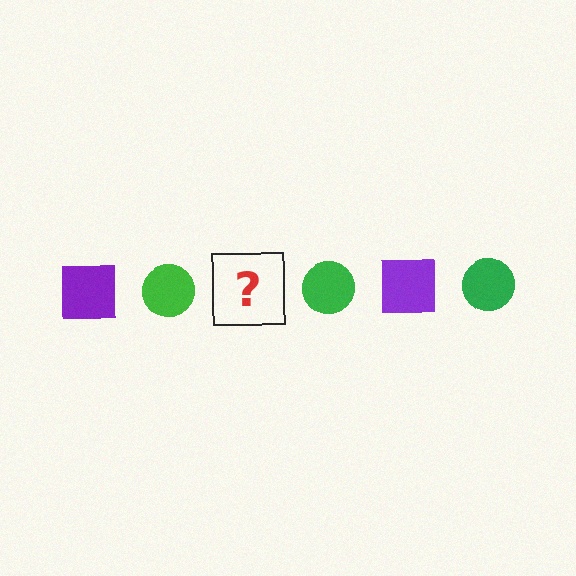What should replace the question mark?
The question mark should be replaced with a purple square.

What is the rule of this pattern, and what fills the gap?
The rule is that the pattern alternates between purple square and green circle. The gap should be filled with a purple square.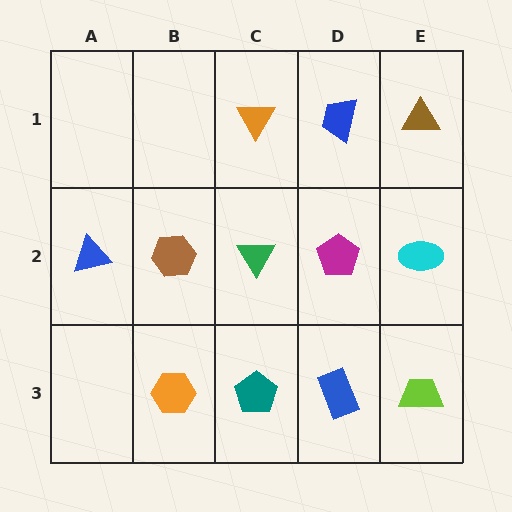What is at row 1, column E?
A brown triangle.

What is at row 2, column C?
A green triangle.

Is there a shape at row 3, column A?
No, that cell is empty.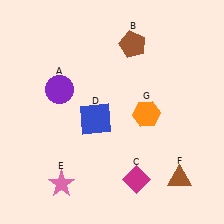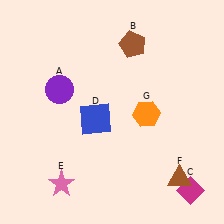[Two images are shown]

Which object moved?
The magenta diamond (C) moved right.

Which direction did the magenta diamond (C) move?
The magenta diamond (C) moved right.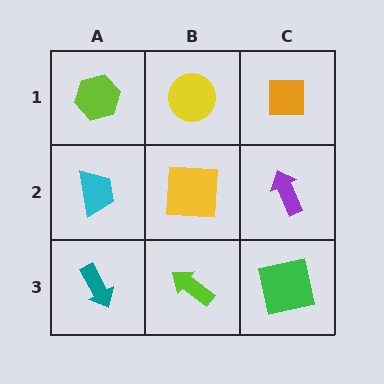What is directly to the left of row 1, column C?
A yellow circle.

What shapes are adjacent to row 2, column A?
A lime hexagon (row 1, column A), a teal arrow (row 3, column A), a yellow square (row 2, column B).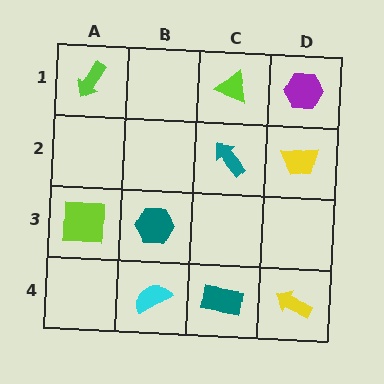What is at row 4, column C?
A teal rectangle.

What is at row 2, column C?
A teal arrow.